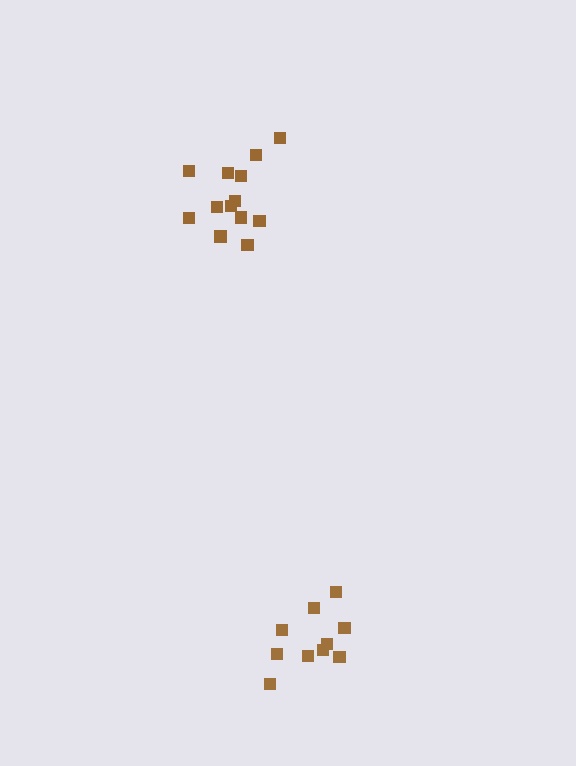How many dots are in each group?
Group 1: 10 dots, Group 2: 13 dots (23 total).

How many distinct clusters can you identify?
There are 2 distinct clusters.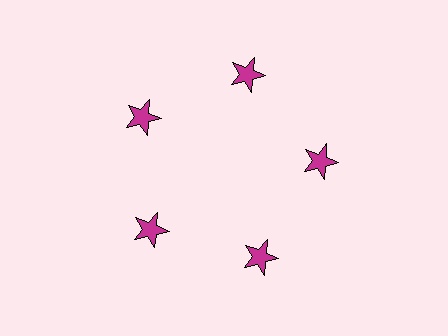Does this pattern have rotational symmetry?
Yes, this pattern has 5-fold rotational symmetry. It looks the same after rotating 72 degrees around the center.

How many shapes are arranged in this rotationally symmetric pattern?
There are 5 shapes, arranged in 5 groups of 1.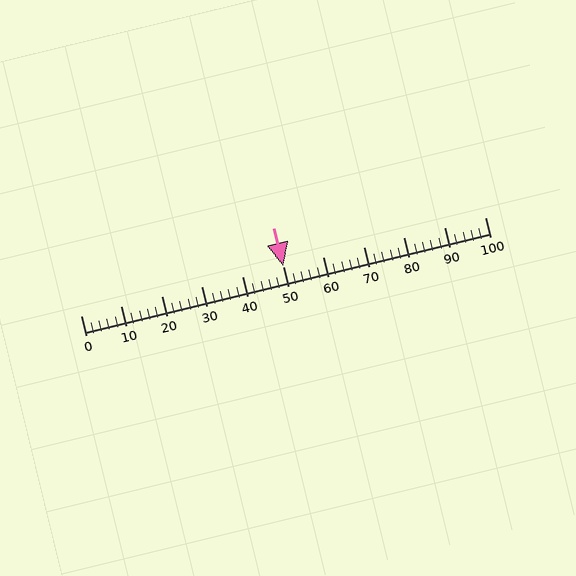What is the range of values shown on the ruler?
The ruler shows values from 0 to 100.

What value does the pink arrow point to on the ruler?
The pink arrow points to approximately 50.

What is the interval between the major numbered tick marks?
The major tick marks are spaced 10 units apart.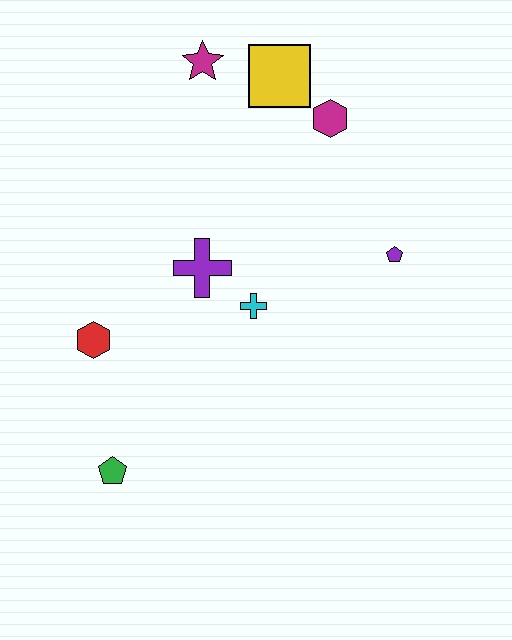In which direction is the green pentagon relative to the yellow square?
The green pentagon is below the yellow square.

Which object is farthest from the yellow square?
The green pentagon is farthest from the yellow square.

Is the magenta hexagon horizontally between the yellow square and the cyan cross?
No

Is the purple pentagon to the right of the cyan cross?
Yes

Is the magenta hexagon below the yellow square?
Yes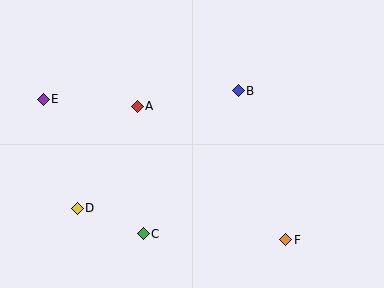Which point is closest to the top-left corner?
Point E is closest to the top-left corner.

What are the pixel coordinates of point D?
Point D is at (77, 209).